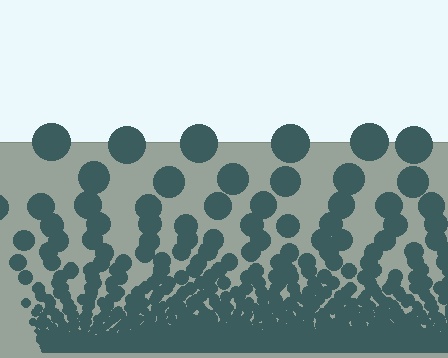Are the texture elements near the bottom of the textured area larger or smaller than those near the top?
Smaller. The gradient is inverted — elements near the bottom are smaller and denser.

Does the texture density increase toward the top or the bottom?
Density increases toward the bottom.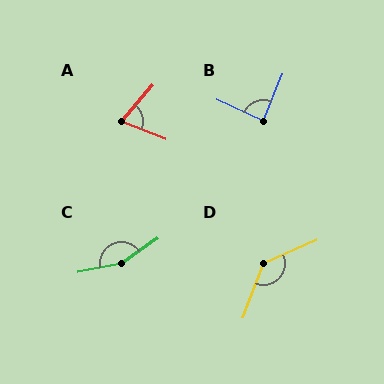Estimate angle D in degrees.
Approximately 134 degrees.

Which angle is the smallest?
A, at approximately 71 degrees.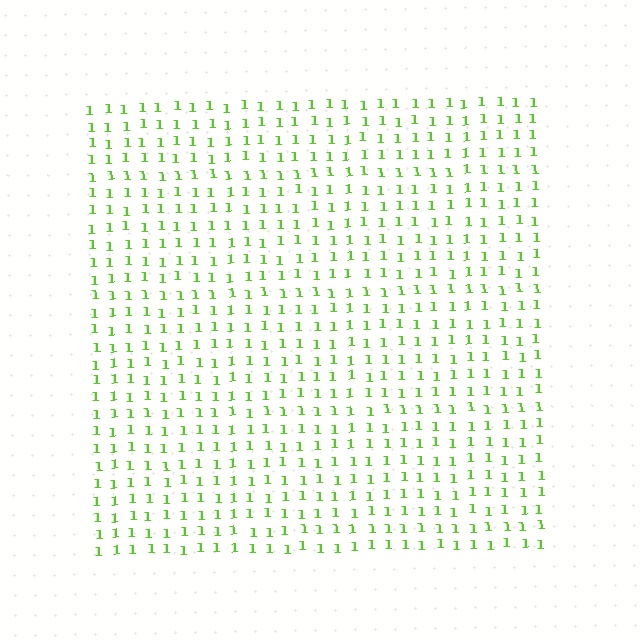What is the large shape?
The large shape is a square.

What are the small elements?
The small elements are digit 1's.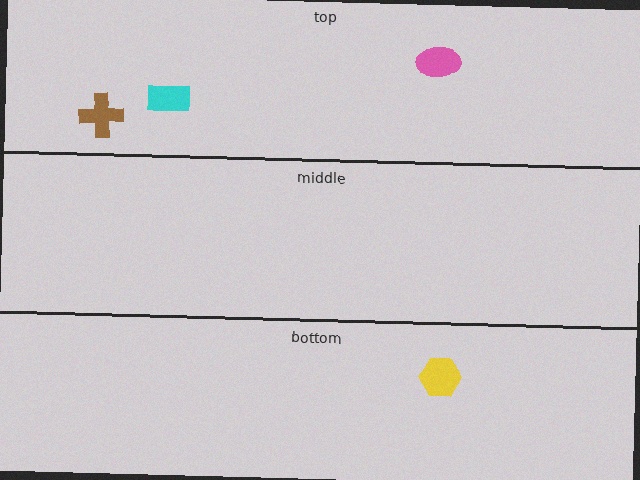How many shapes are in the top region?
3.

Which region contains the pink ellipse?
The top region.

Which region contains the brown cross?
The top region.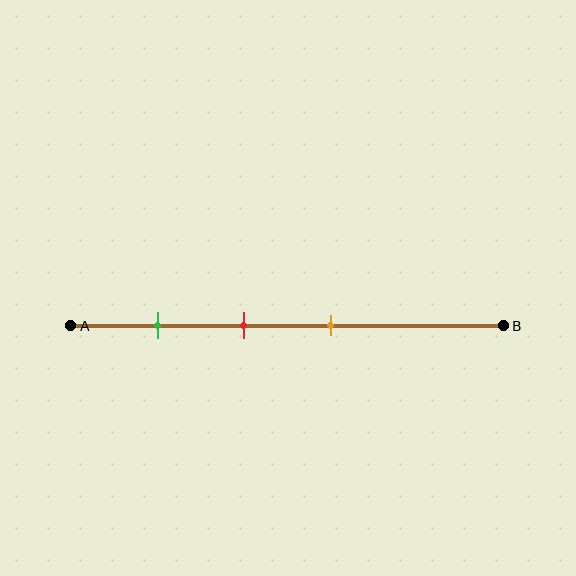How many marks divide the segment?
There are 3 marks dividing the segment.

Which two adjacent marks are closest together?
The red and orange marks are the closest adjacent pair.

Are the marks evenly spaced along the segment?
Yes, the marks are approximately evenly spaced.